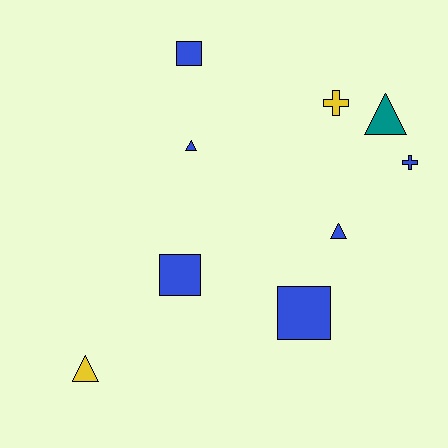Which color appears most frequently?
Blue, with 6 objects.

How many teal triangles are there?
There is 1 teal triangle.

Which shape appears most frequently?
Triangle, with 4 objects.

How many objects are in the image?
There are 9 objects.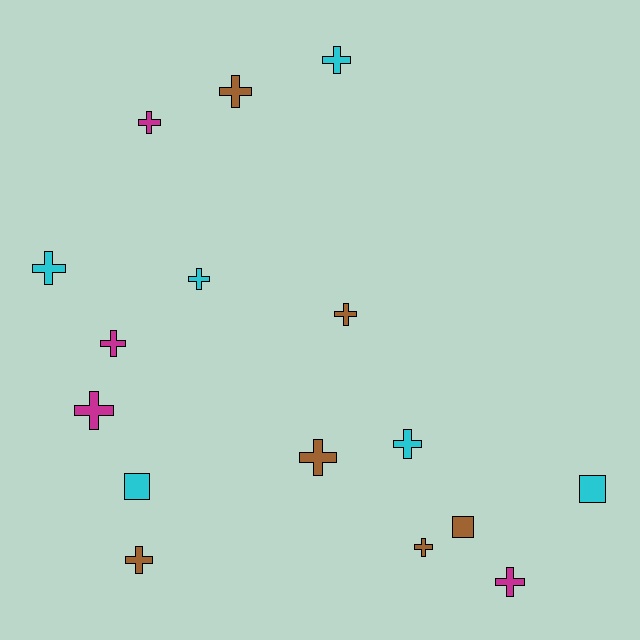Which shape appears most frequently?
Cross, with 13 objects.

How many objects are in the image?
There are 16 objects.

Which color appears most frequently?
Cyan, with 6 objects.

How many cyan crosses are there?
There are 4 cyan crosses.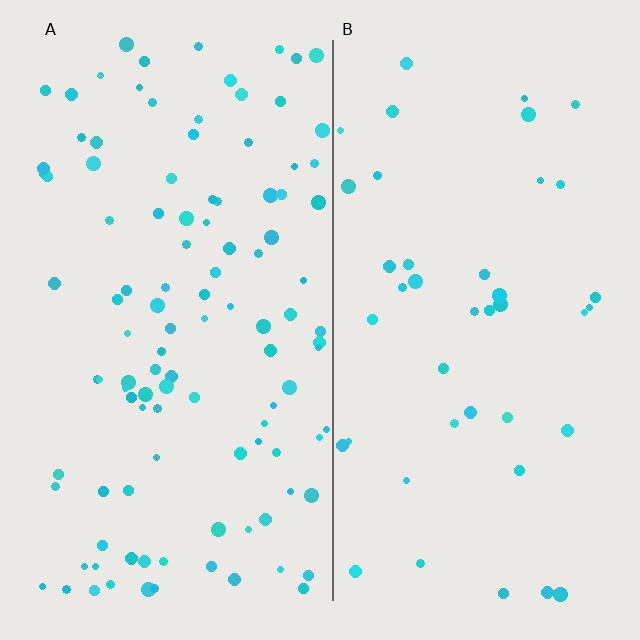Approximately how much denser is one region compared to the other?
Approximately 2.6× — region A over region B.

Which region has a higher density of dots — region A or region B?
A (the left).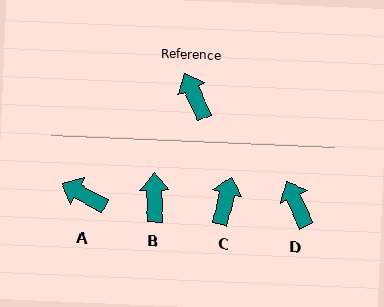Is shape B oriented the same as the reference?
No, it is off by about 23 degrees.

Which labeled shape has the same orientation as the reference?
D.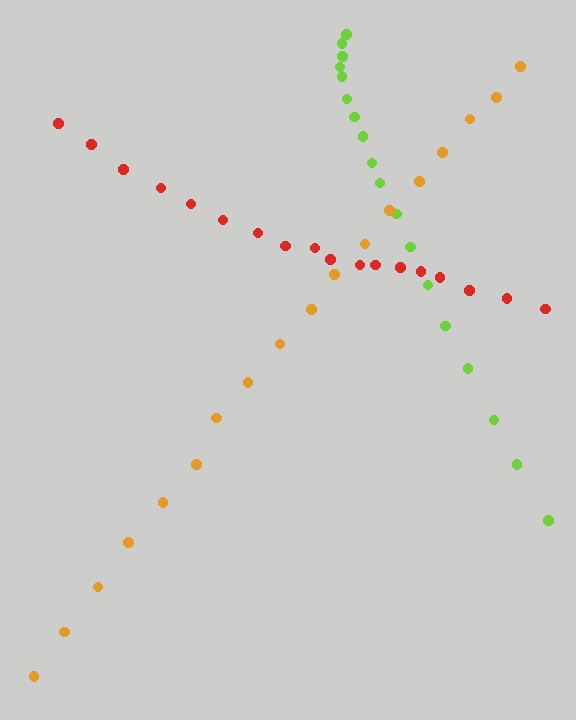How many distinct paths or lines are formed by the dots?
There are 3 distinct paths.